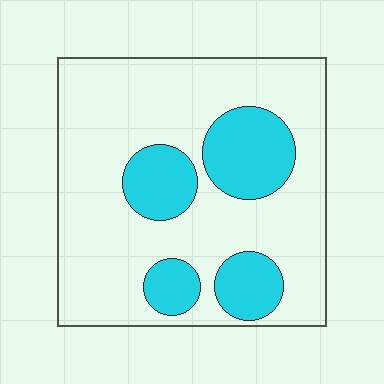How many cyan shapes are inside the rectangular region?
4.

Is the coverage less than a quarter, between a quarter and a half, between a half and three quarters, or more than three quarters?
Less than a quarter.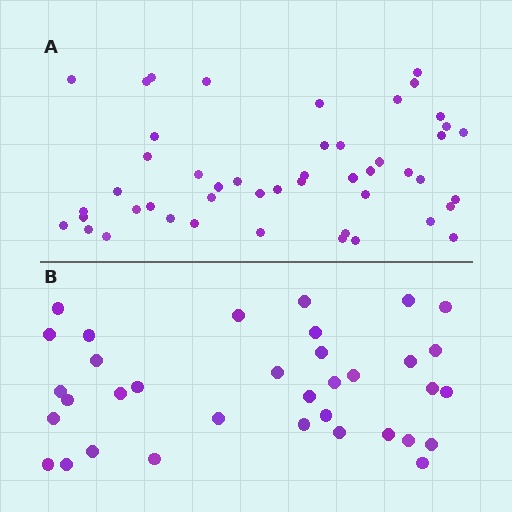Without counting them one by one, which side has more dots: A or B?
Region A (the top region) has more dots.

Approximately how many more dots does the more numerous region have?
Region A has approximately 15 more dots than region B.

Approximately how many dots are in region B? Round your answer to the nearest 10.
About 40 dots. (The exact count is 35, which rounds to 40.)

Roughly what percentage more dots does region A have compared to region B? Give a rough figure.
About 35% more.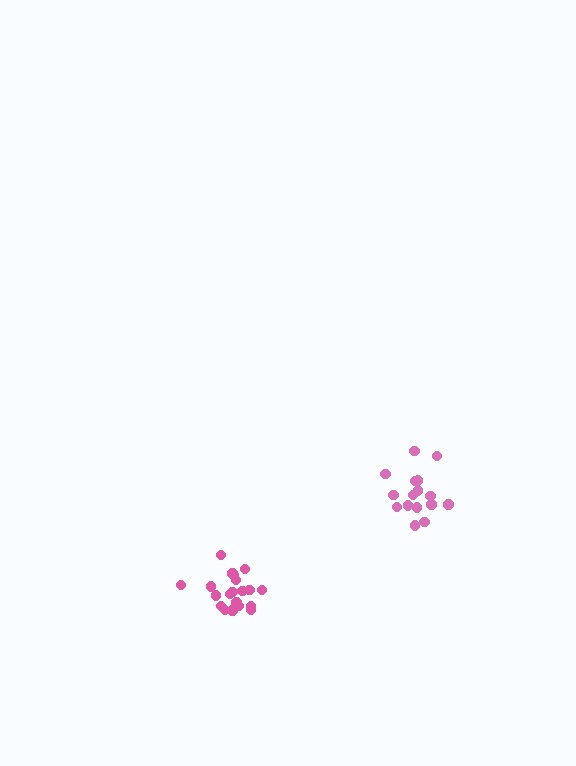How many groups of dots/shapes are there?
There are 2 groups.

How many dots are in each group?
Group 1: 20 dots, Group 2: 16 dots (36 total).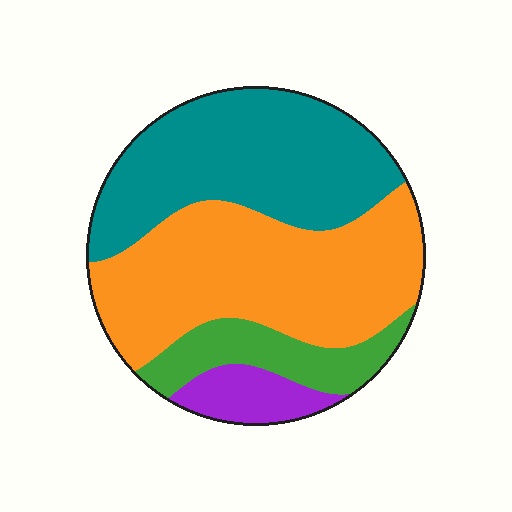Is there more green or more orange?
Orange.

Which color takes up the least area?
Purple, at roughly 10%.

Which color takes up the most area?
Orange, at roughly 45%.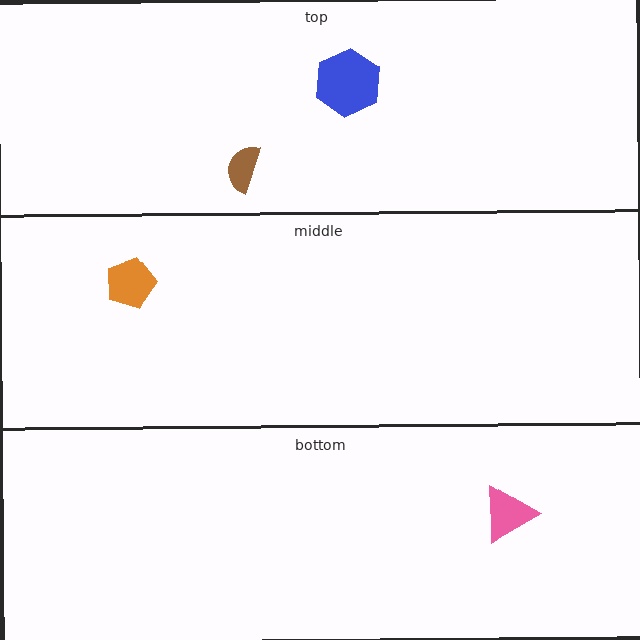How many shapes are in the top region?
2.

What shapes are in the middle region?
The orange pentagon.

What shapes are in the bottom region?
The pink triangle.